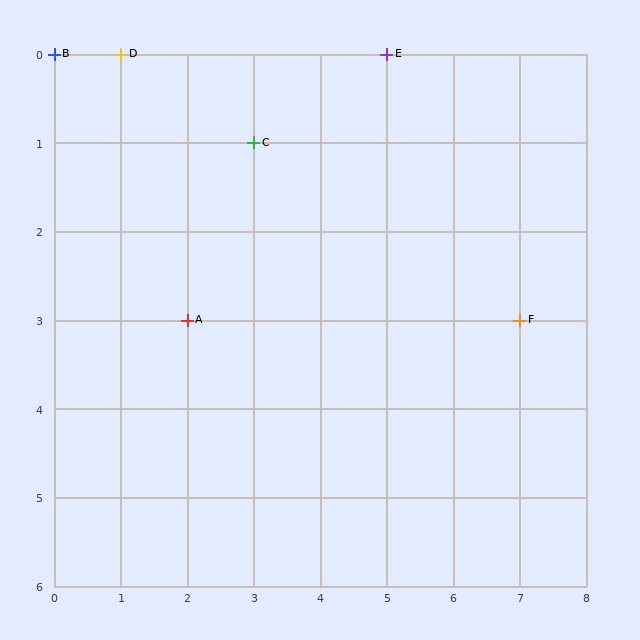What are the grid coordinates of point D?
Point D is at grid coordinates (1, 0).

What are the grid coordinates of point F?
Point F is at grid coordinates (7, 3).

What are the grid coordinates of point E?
Point E is at grid coordinates (5, 0).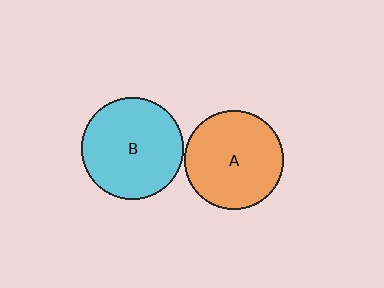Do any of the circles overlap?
No, none of the circles overlap.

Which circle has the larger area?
Circle B (cyan).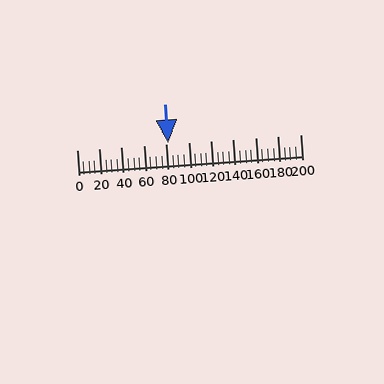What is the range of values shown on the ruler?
The ruler shows values from 0 to 200.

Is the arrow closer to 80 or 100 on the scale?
The arrow is closer to 80.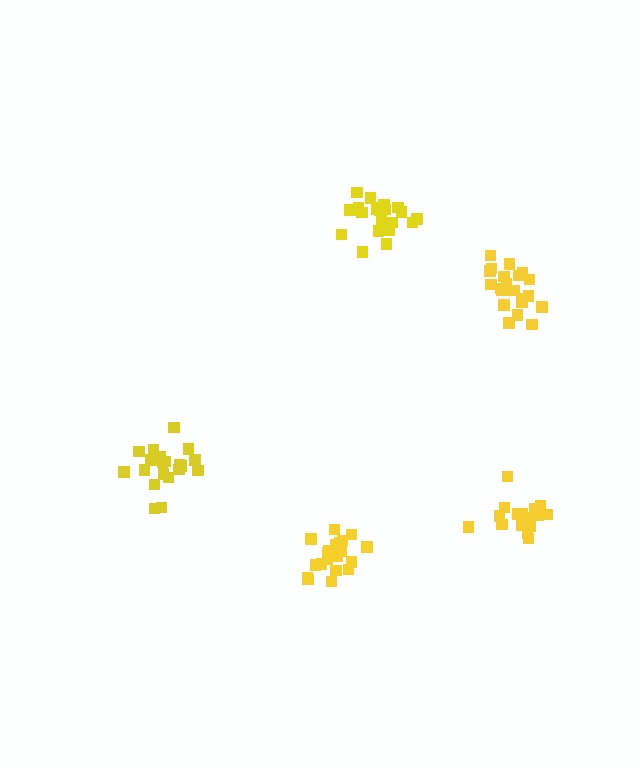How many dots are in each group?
Group 1: 21 dots, Group 2: 17 dots, Group 3: 21 dots, Group 4: 21 dots, Group 5: 20 dots (100 total).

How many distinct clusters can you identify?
There are 5 distinct clusters.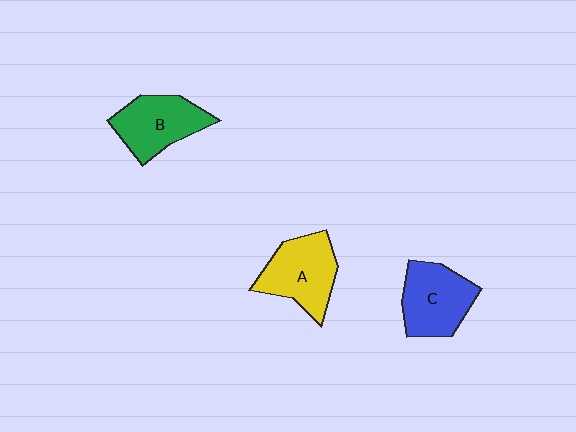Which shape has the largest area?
Shape A (yellow).